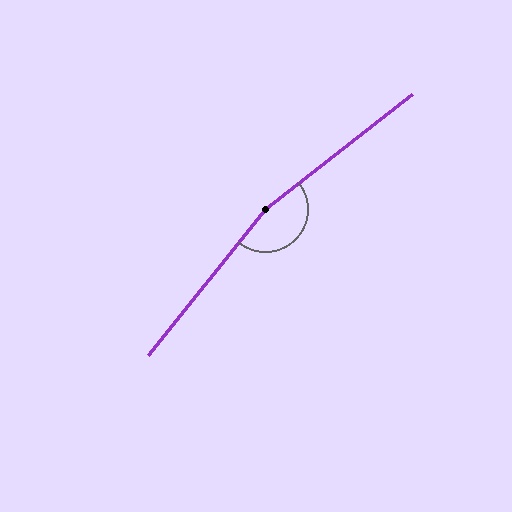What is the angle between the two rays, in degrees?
Approximately 167 degrees.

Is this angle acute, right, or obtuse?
It is obtuse.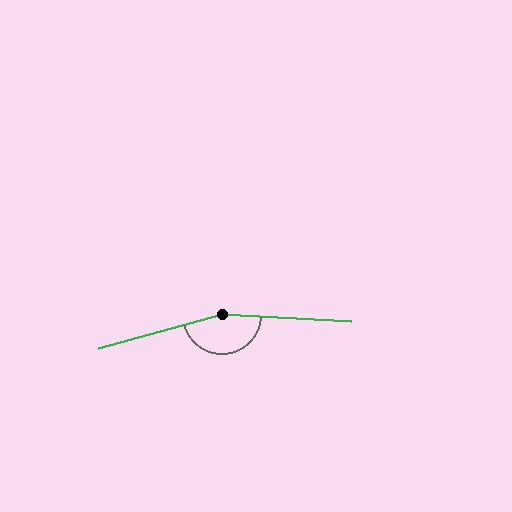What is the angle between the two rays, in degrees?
Approximately 162 degrees.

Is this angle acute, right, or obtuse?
It is obtuse.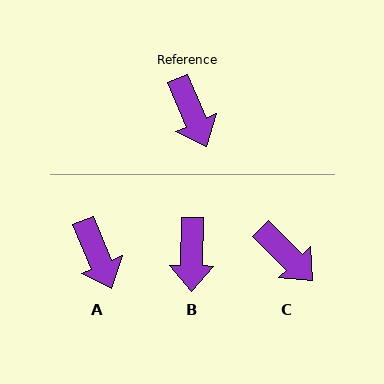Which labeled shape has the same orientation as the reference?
A.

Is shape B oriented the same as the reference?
No, it is off by about 24 degrees.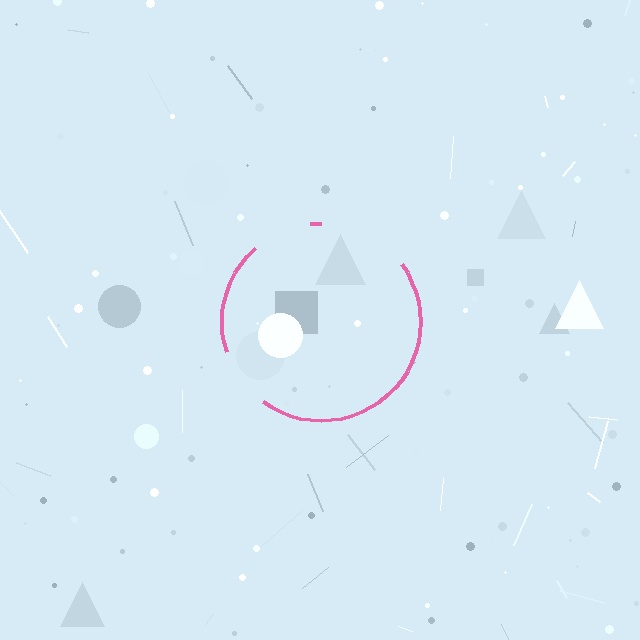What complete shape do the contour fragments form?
The contour fragments form a circle.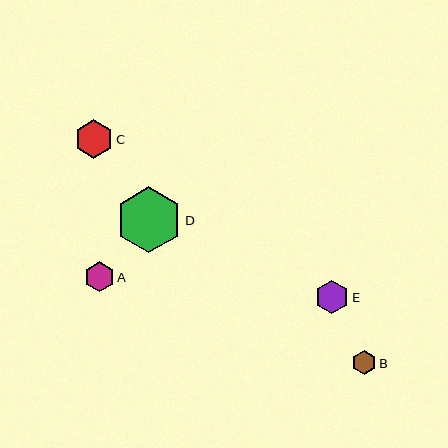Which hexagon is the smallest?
Hexagon B is the smallest with a size of approximately 24 pixels.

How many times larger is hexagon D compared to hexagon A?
Hexagon D is approximately 2.2 times the size of hexagon A.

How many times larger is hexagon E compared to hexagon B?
Hexagon E is approximately 1.4 times the size of hexagon B.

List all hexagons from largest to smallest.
From largest to smallest: D, C, E, A, B.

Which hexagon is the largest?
Hexagon D is the largest with a size of approximately 66 pixels.